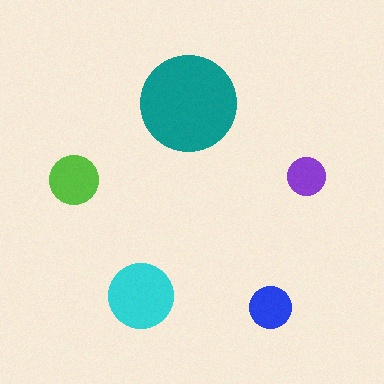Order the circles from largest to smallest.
the teal one, the cyan one, the lime one, the blue one, the purple one.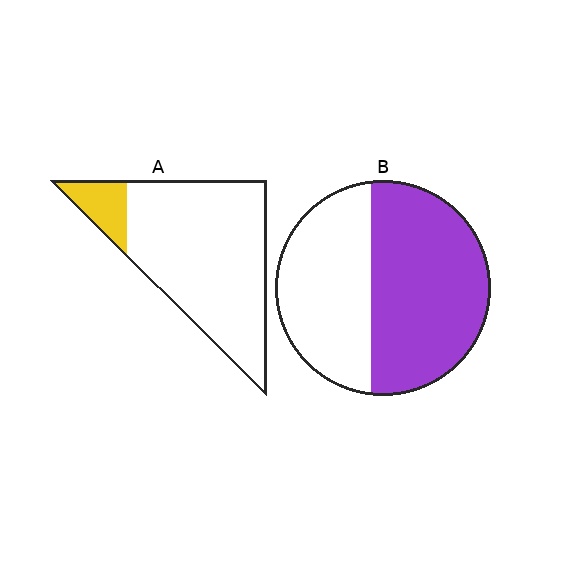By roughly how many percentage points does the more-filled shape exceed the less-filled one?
By roughly 45 percentage points (B over A).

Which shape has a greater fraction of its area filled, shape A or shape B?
Shape B.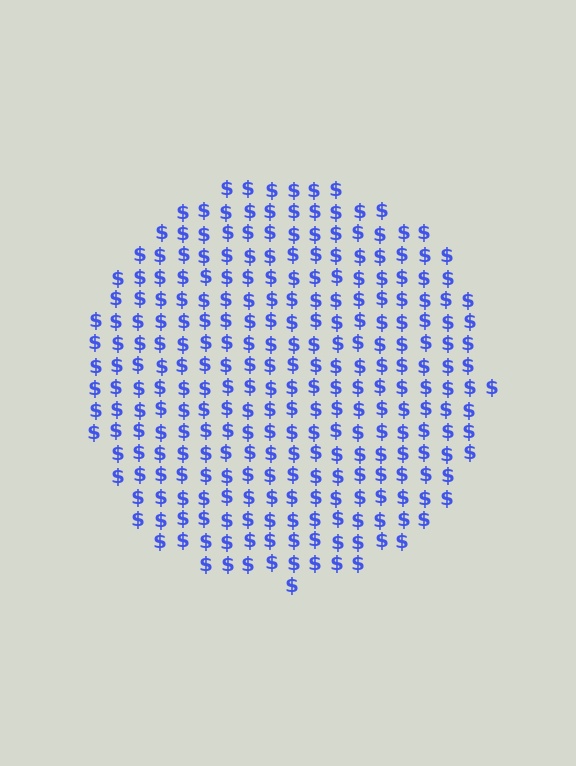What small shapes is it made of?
It is made of small dollar signs.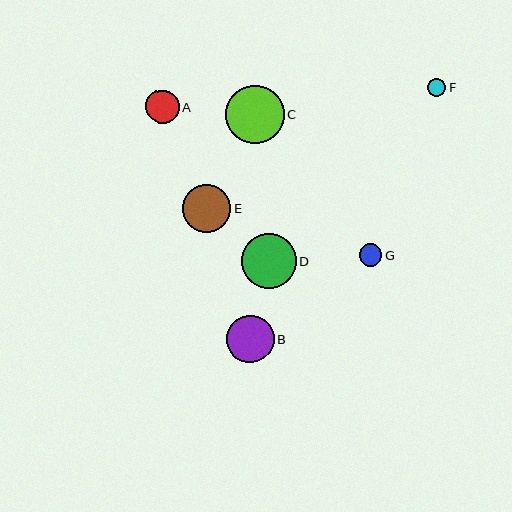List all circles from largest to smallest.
From largest to smallest: C, D, E, B, A, G, F.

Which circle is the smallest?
Circle F is the smallest with a size of approximately 19 pixels.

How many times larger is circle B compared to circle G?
Circle B is approximately 2.1 times the size of circle G.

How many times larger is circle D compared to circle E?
Circle D is approximately 1.1 times the size of circle E.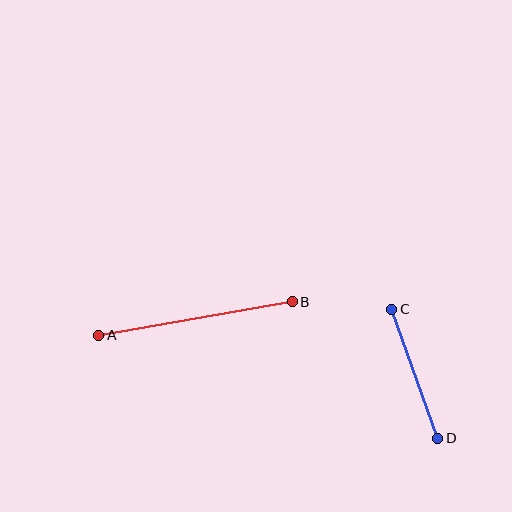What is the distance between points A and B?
The distance is approximately 196 pixels.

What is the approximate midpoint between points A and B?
The midpoint is at approximately (196, 319) pixels.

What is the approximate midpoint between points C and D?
The midpoint is at approximately (415, 374) pixels.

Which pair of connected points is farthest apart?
Points A and B are farthest apart.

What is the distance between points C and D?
The distance is approximately 137 pixels.